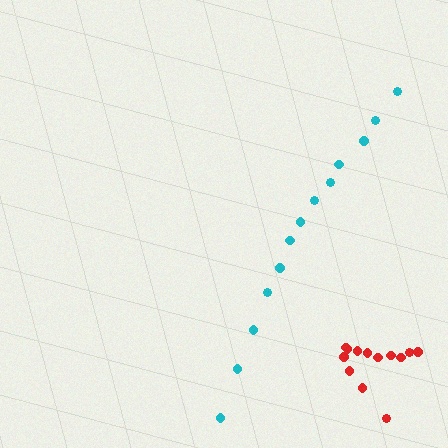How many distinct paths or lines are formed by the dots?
There are 2 distinct paths.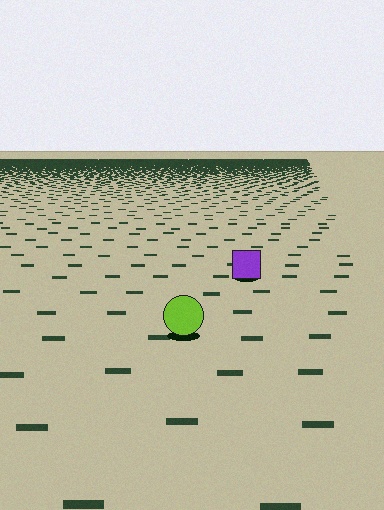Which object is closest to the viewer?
The lime circle is closest. The texture marks near it are larger and more spread out.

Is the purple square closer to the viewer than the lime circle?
No. The lime circle is closer — you can tell from the texture gradient: the ground texture is coarser near it.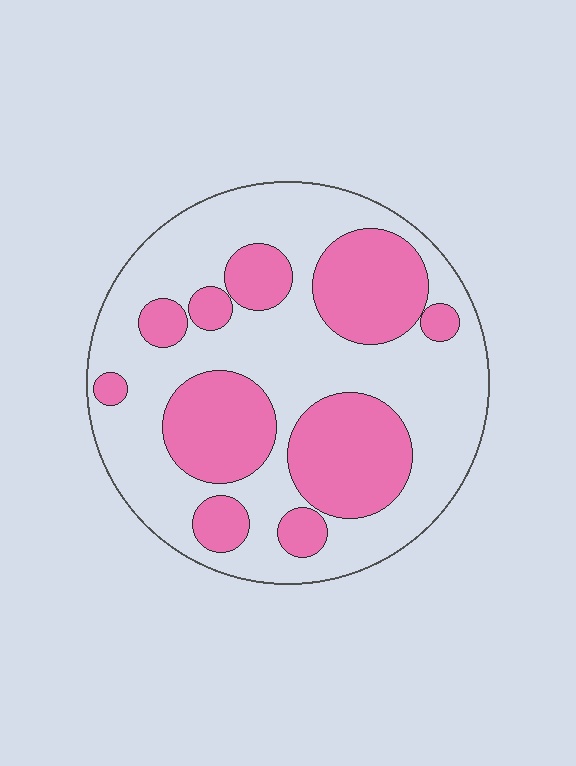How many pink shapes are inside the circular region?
10.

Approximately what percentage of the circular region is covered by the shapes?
Approximately 35%.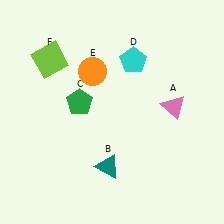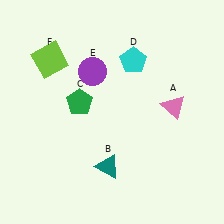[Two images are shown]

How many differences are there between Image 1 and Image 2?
There is 1 difference between the two images.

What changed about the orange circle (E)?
In Image 1, E is orange. In Image 2, it changed to purple.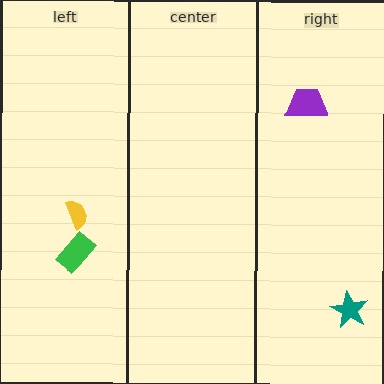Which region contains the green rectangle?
The left region.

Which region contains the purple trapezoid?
The right region.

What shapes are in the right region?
The teal star, the purple trapezoid.